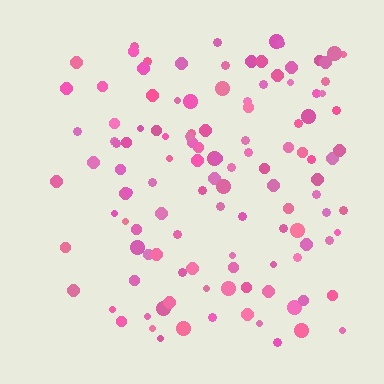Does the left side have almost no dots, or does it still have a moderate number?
Still a moderate number, just noticeably fewer than the right.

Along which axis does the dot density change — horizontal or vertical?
Horizontal.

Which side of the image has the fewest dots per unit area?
The left.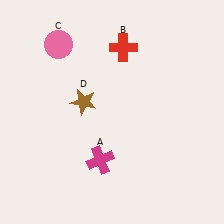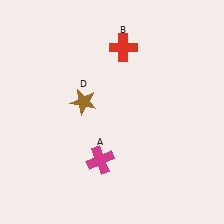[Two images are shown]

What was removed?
The pink circle (C) was removed in Image 2.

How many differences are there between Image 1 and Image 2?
There is 1 difference between the two images.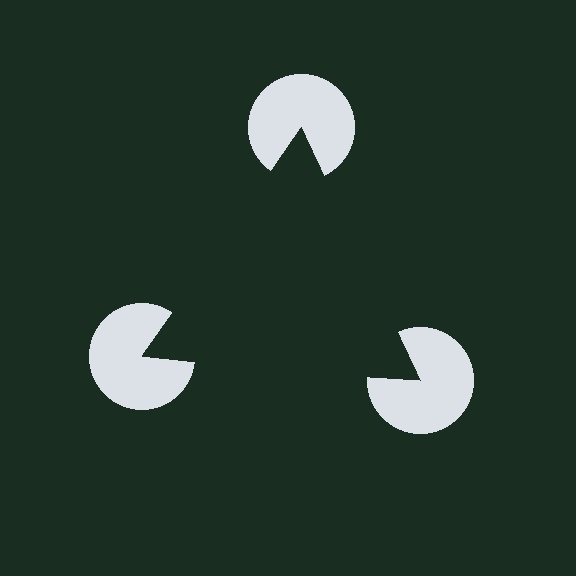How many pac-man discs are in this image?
There are 3 — one at each vertex of the illusory triangle.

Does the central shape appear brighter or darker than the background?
It typically appears slightly darker than the background, even though no actual brightness change is drawn.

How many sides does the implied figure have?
3 sides.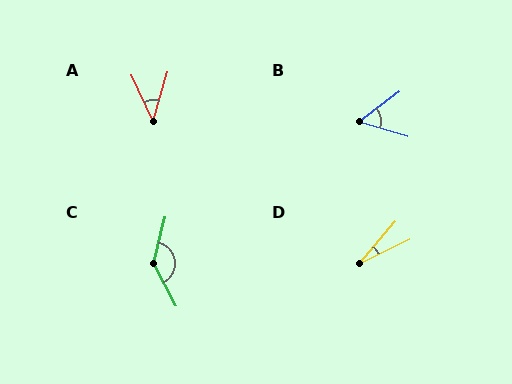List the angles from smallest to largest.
D (24°), A (41°), B (54°), C (138°).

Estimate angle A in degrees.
Approximately 41 degrees.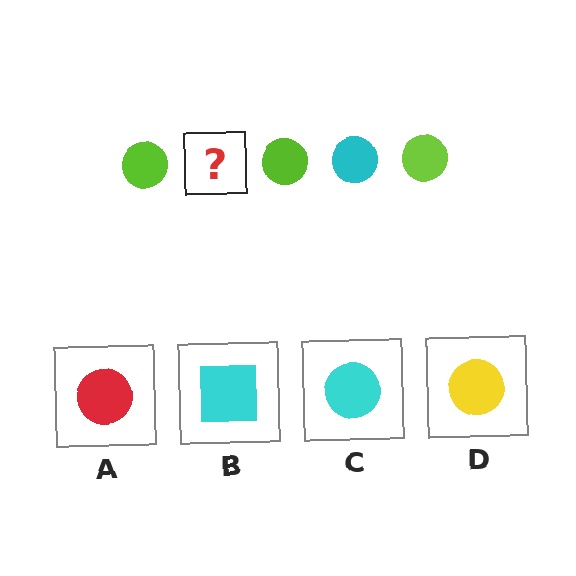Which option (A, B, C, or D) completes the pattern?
C.